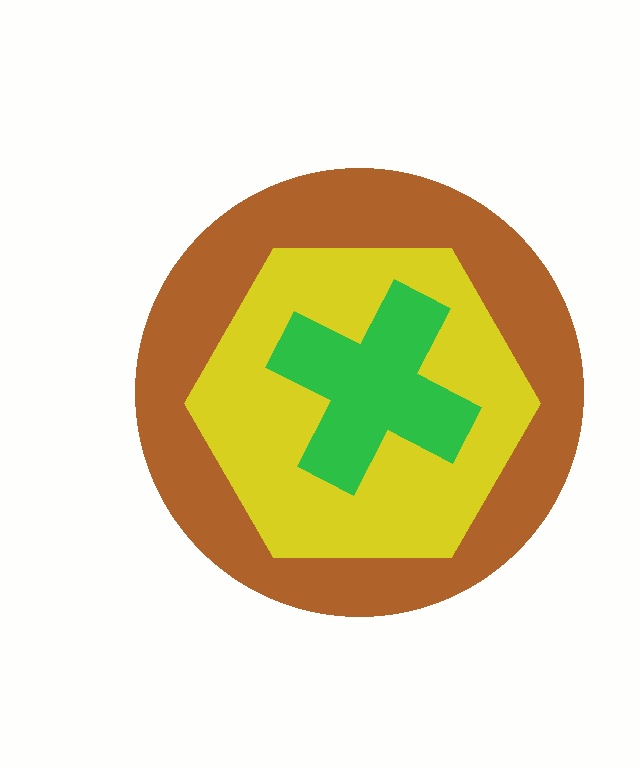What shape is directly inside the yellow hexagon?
The green cross.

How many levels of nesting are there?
3.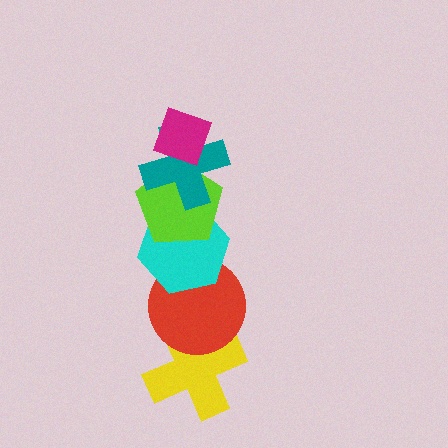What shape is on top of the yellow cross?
The red circle is on top of the yellow cross.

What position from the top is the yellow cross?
The yellow cross is 6th from the top.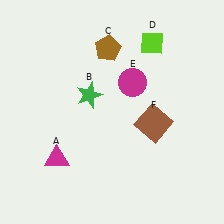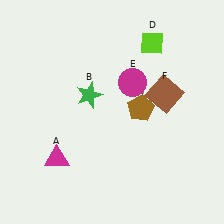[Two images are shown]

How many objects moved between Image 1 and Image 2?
2 objects moved between the two images.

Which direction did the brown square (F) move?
The brown square (F) moved up.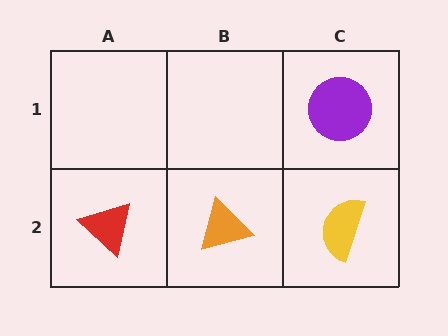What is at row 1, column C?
A purple circle.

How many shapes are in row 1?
1 shape.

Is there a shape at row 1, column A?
No, that cell is empty.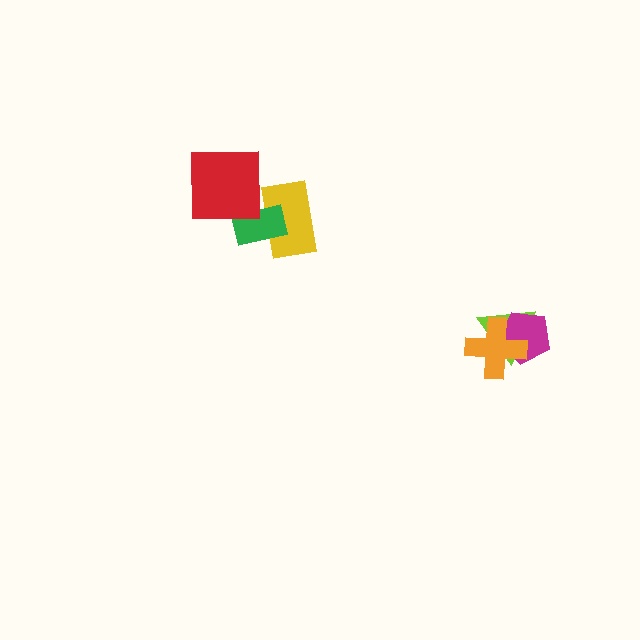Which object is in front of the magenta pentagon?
The orange cross is in front of the magenta pentagon.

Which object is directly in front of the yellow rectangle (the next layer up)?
The green rectangle is directly in front of the yellow rectangle.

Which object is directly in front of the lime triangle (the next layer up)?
The magenta pentagon is directly in front of the lime triangle.